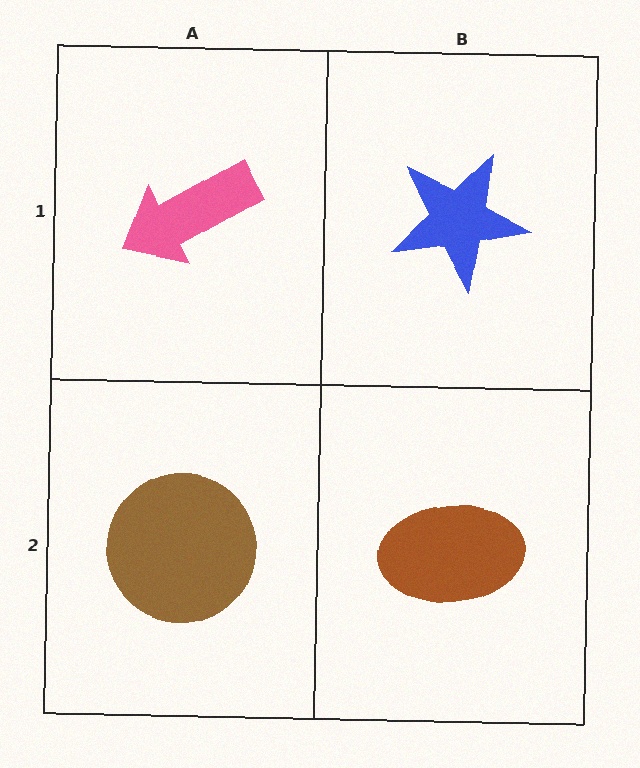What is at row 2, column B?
A brown ellipse.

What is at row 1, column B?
A blue star.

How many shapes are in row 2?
2 shapes.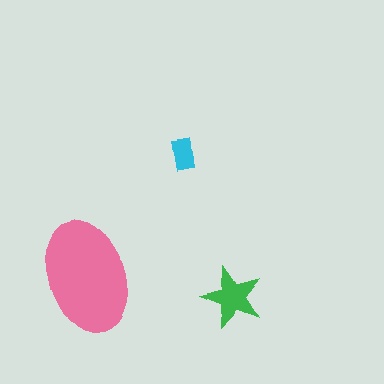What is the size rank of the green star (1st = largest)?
2nd.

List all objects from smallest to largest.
The cyan rectangle, the green star, the pink ellipse.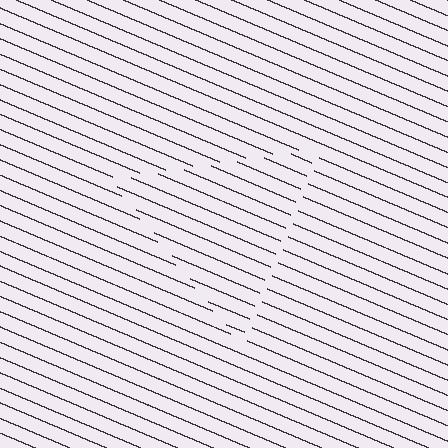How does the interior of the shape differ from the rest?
The interior of the shape contains the same grating, shifted by half a period — the contour is defined by the phase discontinuity where line-ends from the inner and outer gratings abut.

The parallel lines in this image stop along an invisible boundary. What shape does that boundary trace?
An illusory triangle. The interior of the shape contains the same grating, shifted by half a period — the contour is defined by the phase discontinuity where line-ends from the inner and outer gratings abut.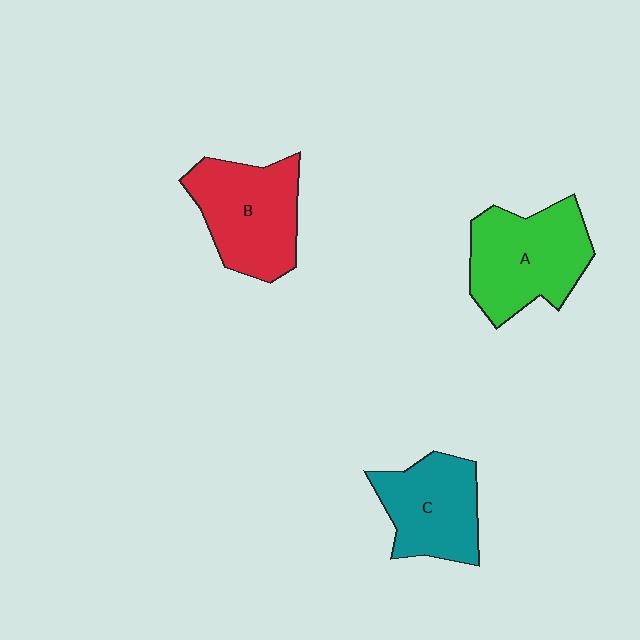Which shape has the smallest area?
Shape C (teal).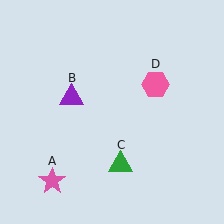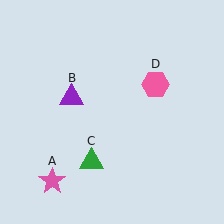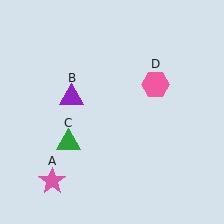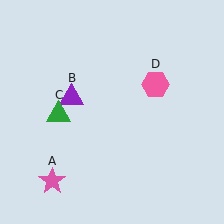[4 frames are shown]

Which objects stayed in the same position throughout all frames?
Pink star (object A) and purple triangle (object B) and pink hexagon (object D) remained stationary.